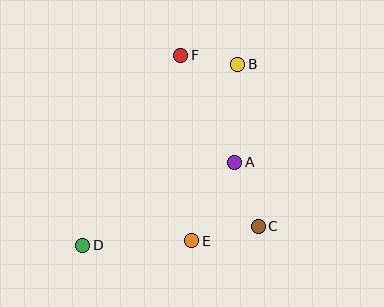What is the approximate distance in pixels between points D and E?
The distance between D and E is approximately 109 pixels.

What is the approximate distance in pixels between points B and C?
The distance between B and C is approximately 164 pixels.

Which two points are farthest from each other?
Points B and D are farthest from each other.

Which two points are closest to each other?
Points B and F are closest to each other.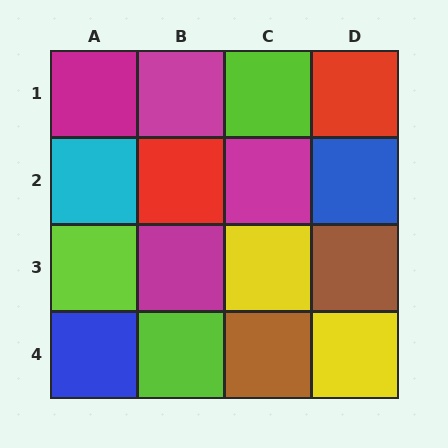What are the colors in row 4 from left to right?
Blue, lime, brown, yellow.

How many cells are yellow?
2 cells are yellow.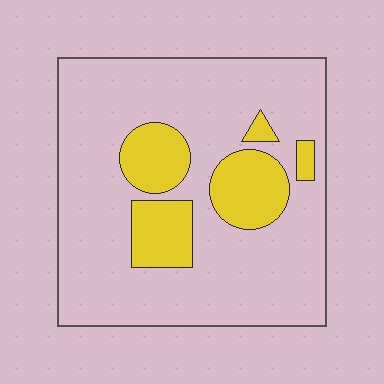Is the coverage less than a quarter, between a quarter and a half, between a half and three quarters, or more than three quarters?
Less than a quarter.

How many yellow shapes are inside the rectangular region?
5.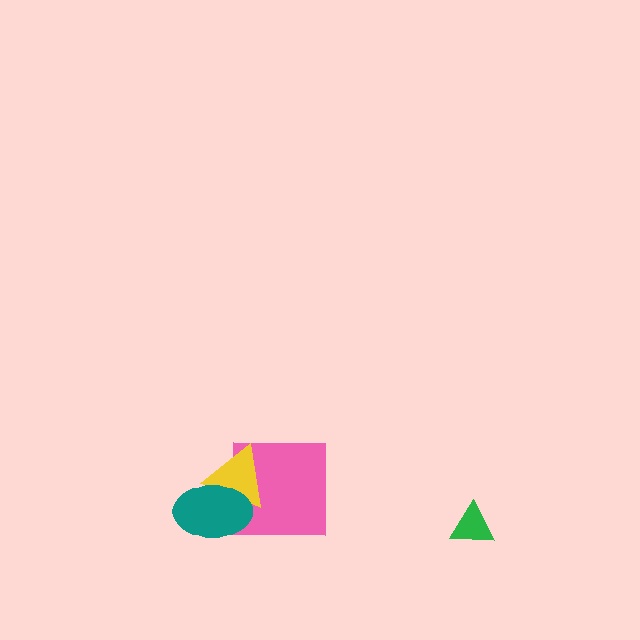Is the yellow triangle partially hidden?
Yes, it is partially covered by another shape.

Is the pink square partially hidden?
Yes, it is partially covered by another shape.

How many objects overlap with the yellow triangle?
2 objects overlap with the yellow triangle.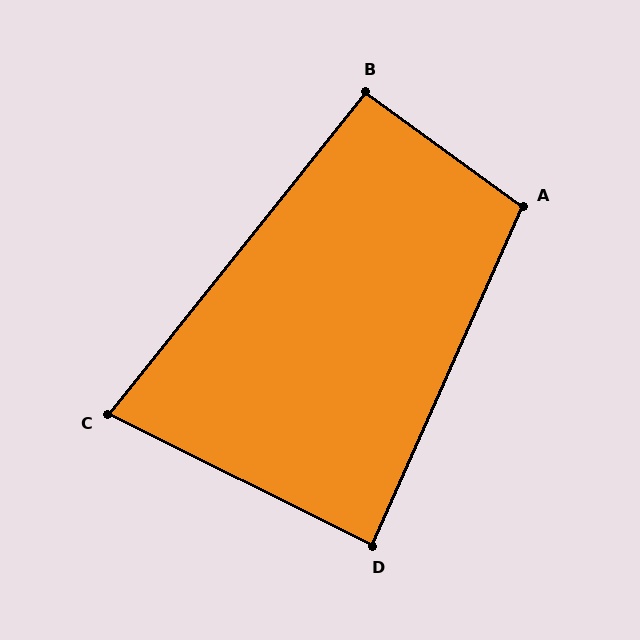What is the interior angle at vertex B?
Approximately 93 degrees (approximately right).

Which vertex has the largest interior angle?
A, at approximately 102 degrees.